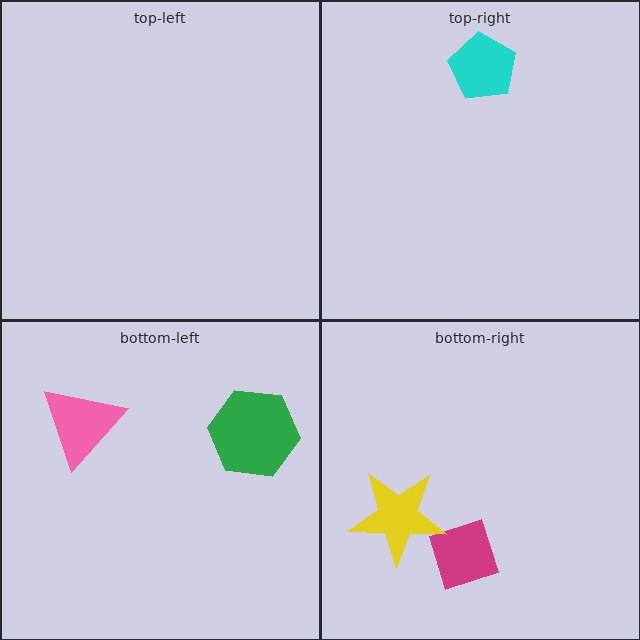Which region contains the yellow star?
The bottom-right region.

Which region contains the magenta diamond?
The bottom-right region.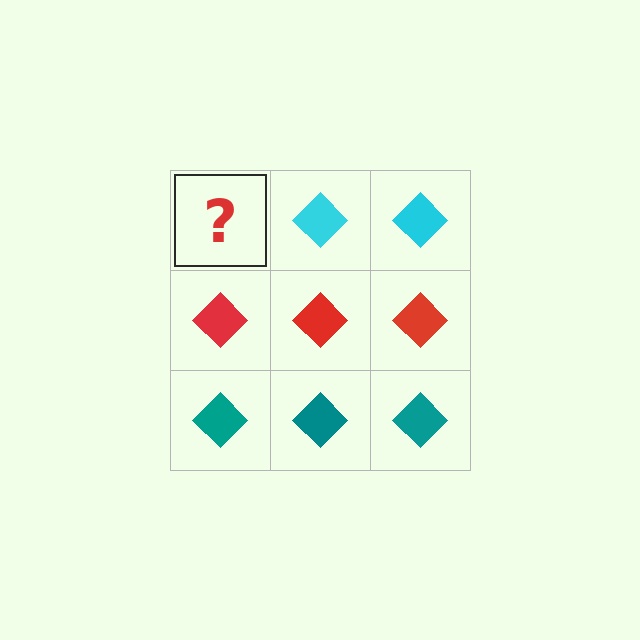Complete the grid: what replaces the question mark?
The question mark should be replaced with a cyan diamond.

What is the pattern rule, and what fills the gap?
The rule is that each row has a consistent color. The gap should be filled with a cyan diamond.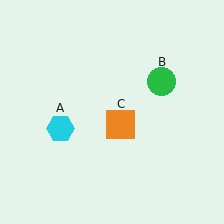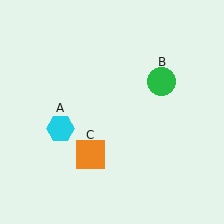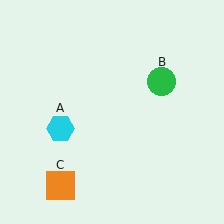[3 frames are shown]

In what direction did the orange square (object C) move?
The orange square (object C) moved down and to the left.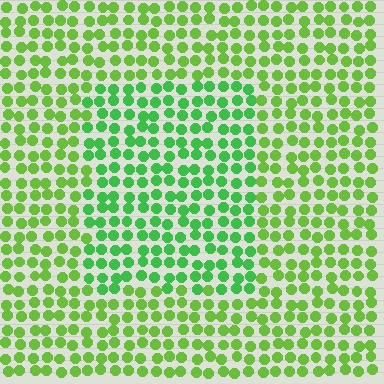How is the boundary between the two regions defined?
The boundary is defined purely by a slight shift in hue (about 28 degrees). Spacing, size, and orientation are identical on both sides.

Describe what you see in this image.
The image is filled with small lime elements in a uniform arrangement. A rectangle-shaped region is visible where the elements are tinted to a slightly different hue, forming a subtle color boundary.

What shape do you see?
I see a rectangle.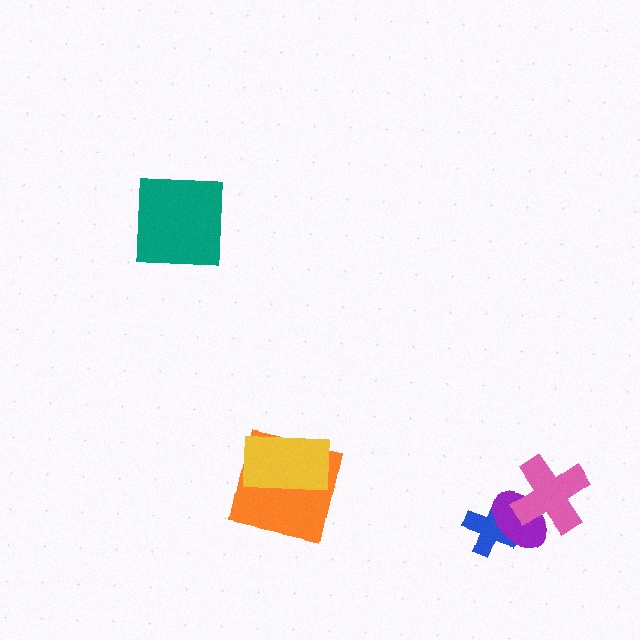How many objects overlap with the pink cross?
1 object overlaps with the pink cross.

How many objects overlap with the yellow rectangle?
1 object overlaps with the yellow rectangle.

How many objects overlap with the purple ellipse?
2 objects overlap with the purple ellipse.